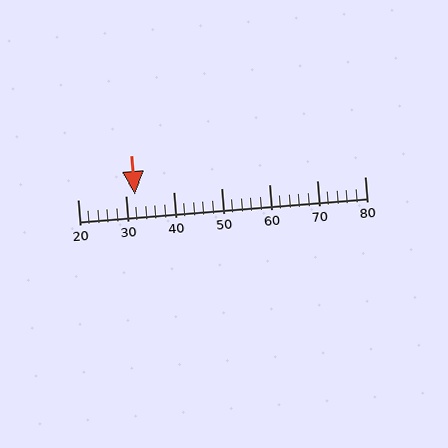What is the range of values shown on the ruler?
The ruler shows values from 20 to 80.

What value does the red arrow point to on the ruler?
The red arrow points to approximately 32.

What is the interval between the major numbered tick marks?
The major tick marks are spaced 10 units apart.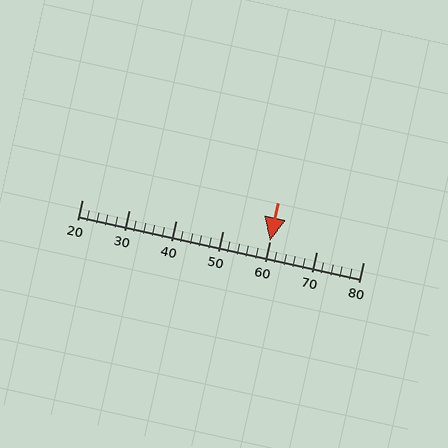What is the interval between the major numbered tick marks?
The major tick marks are spaced 10 units apart.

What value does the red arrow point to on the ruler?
The red arrow points to approximately 60.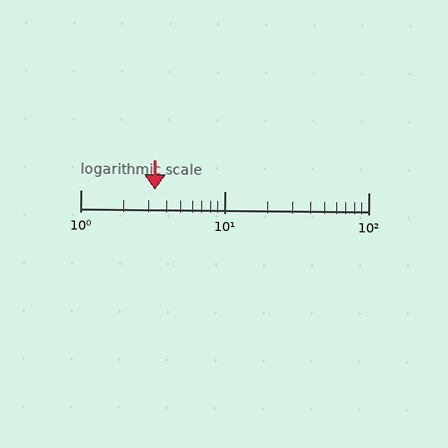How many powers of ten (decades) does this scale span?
The scale spans 2 decades, from 1 to 100.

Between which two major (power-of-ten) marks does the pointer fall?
The pointer is between 1 and 10.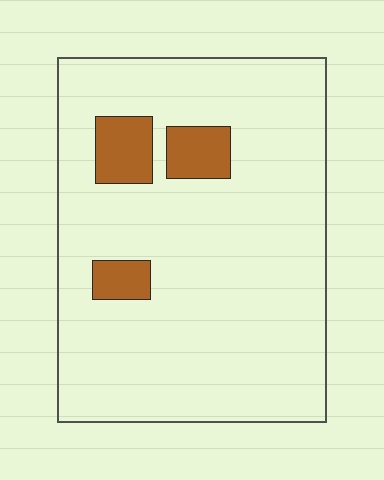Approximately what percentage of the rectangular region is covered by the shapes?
Approximately 10%.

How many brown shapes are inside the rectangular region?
3.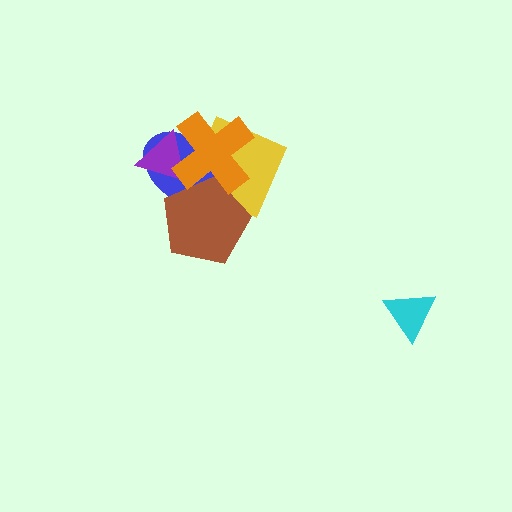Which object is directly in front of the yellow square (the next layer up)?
The blue ellipse is directly in front of the yellow square.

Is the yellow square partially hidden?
Yes, it is partially covered by another shape.